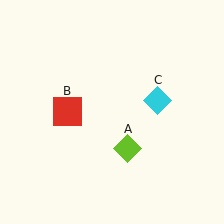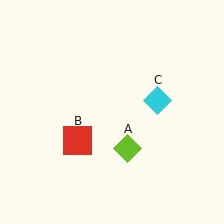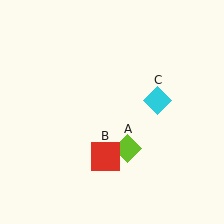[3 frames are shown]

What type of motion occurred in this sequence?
The red square (object B) rotated counterclockwise around the center of the scene.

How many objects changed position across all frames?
1 object changed position: red square (object B).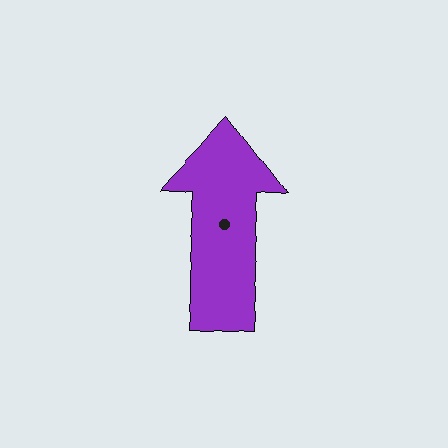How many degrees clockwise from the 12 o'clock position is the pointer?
Approximately 3 degrees.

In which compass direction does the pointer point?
North.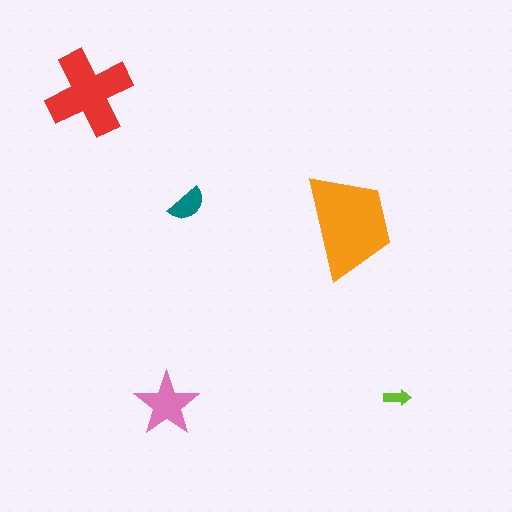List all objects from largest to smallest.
The orange trapezoid, the red cross, the pink star, the teal semicircle, the lime arrow.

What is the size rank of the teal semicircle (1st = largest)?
4th.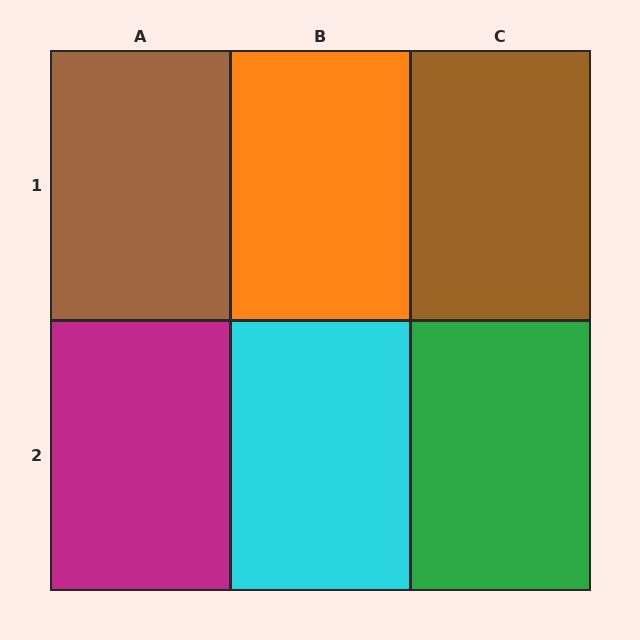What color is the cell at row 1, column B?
Orange.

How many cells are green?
1 cell is green.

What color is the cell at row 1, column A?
Brown.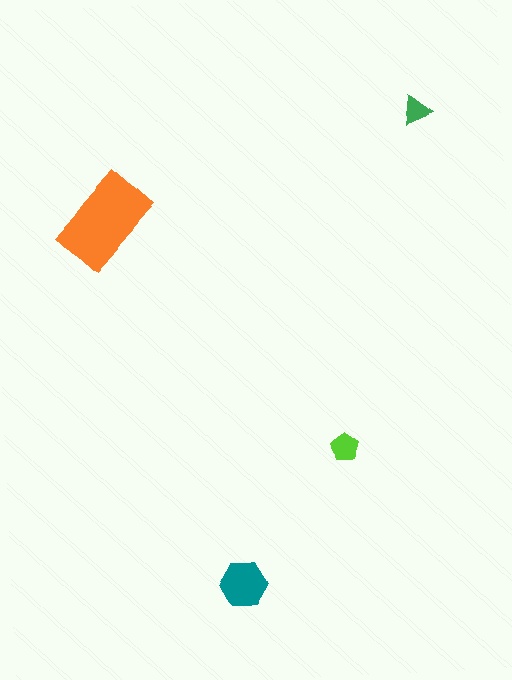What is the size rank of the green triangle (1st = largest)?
4th.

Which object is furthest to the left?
The orange rectangle is leftmost.